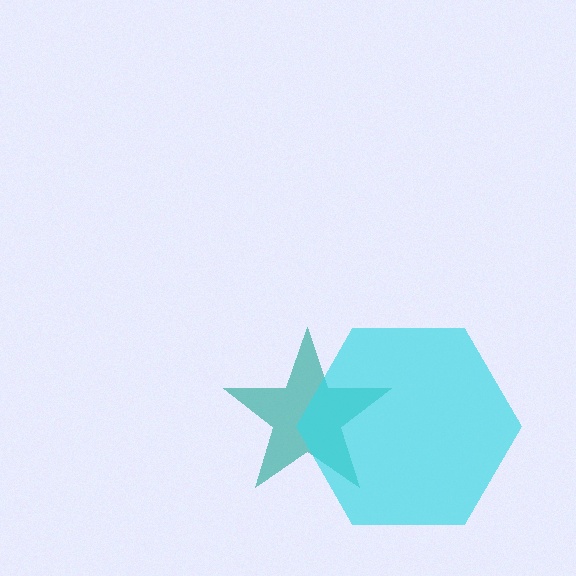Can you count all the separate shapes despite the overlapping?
Yes, there are 2 separate shapes.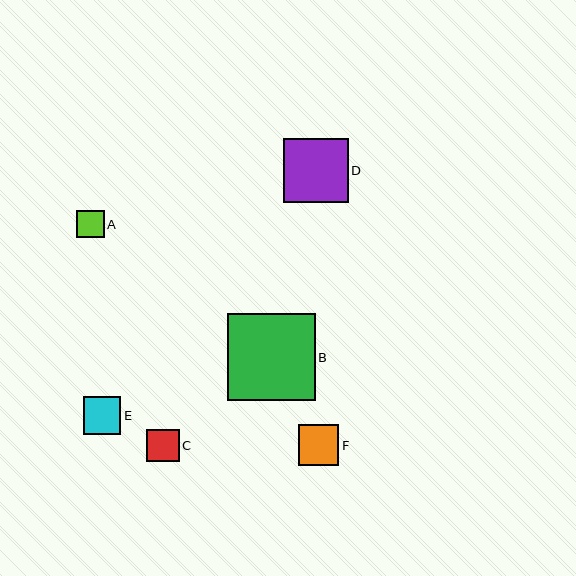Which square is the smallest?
Square A is the smallest with a size of approximately 27 pixels.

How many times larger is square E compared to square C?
Square E is approximately 1.1 times the size of square C.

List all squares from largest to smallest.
From largest to smallest: B, D, F, E, C, A.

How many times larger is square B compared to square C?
Square B is approximately 2.7 times the size of square C.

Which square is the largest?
Square B is the largest with a size of approximately 87 pixels.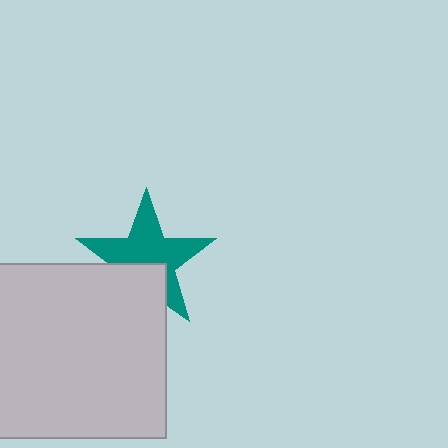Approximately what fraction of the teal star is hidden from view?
Roughly 33% of the teal star is hidden behind the light gray square.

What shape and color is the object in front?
The object in front is a light gray square.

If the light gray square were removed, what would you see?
You would see the complete teal star.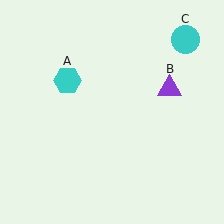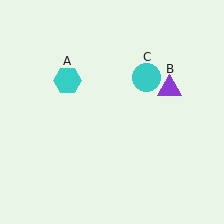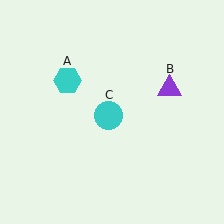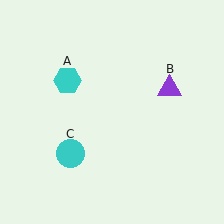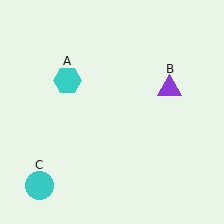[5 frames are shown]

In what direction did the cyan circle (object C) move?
The cyan circle (object C) moved down and to the left.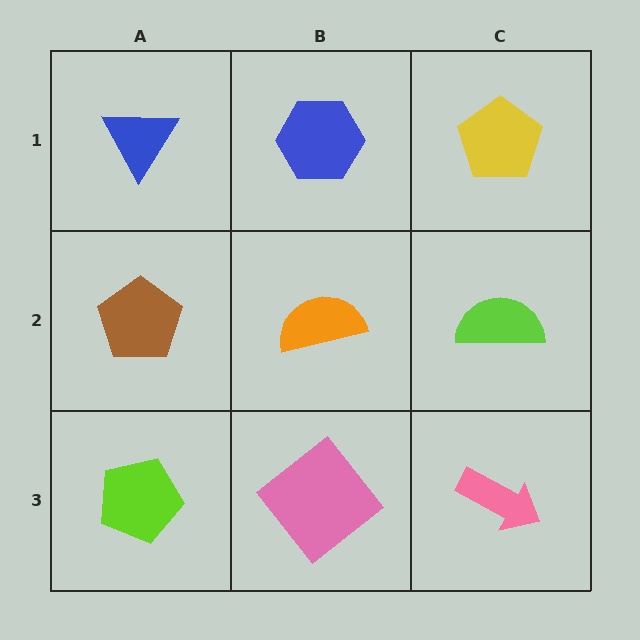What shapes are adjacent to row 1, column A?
A brown pentagon (row 2, column A), a blue hexagon (row 1, column B).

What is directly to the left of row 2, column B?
A brown pentagon.